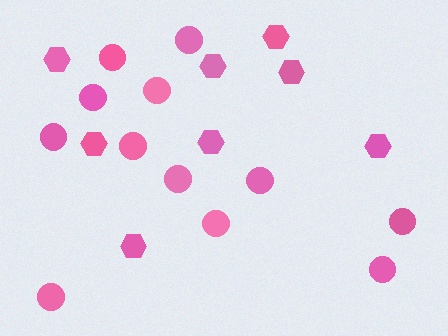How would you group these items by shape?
There are 2 groups: one group of hexagons (8) and one group of circles (12).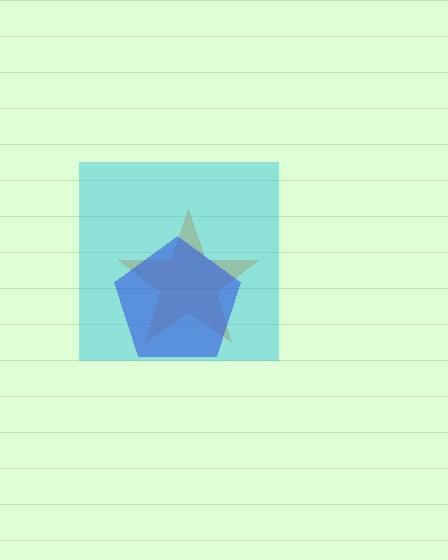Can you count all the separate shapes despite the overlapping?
Yes, there are 3 separate shapes.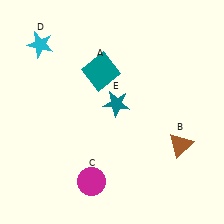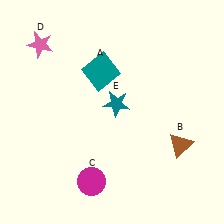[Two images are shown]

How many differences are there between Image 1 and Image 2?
There is 1 difference between the two images.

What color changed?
The star (D) changed from cyan in Image 1 to pink in Image 2.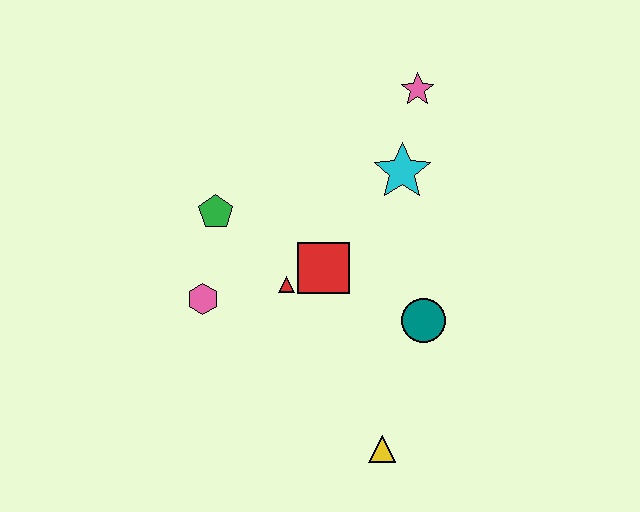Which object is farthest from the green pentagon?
The yellow triangle is farthest from the green pentagon.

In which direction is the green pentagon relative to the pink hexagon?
The green pentagon is above the pink hexagon.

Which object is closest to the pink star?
The cyan star is closest to the pink star.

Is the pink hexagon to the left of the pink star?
Yes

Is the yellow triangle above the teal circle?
No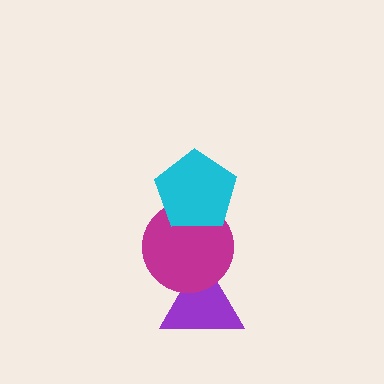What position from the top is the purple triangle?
The purple triangle is 3rd from the top.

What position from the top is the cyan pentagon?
The cyan pentagon is 1st from the top.